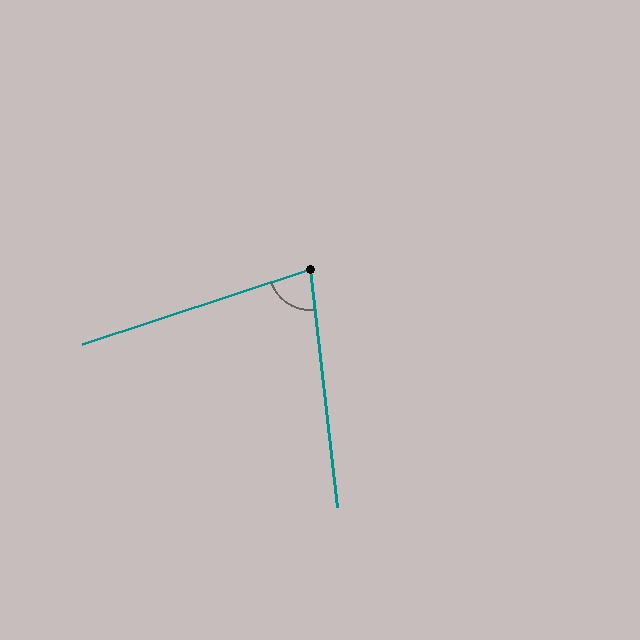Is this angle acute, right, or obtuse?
It is acute.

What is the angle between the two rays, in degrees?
Approximately 78 degrees.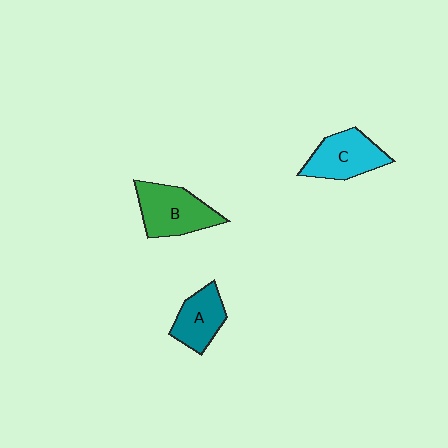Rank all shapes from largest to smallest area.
From largest to smallest: B (green), C (cyan), A (teal).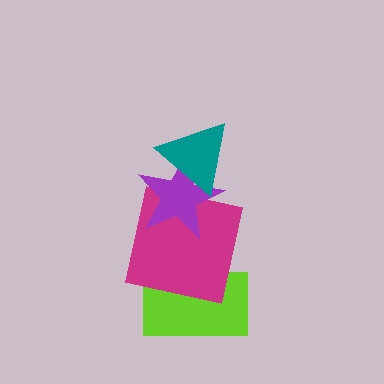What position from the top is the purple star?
The purple star is 2nd from the top.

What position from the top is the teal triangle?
The teal triangle is 1st from the top.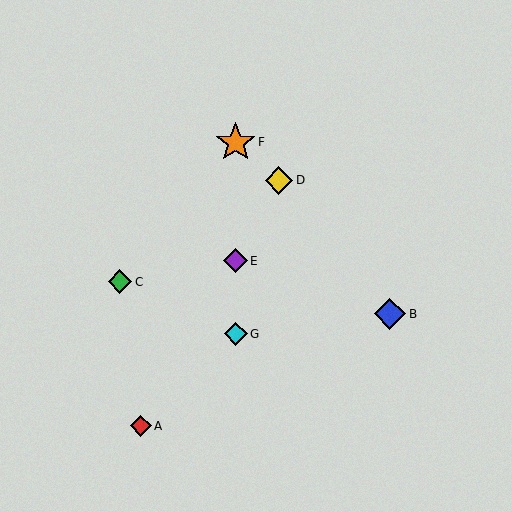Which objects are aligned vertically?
Objects E, F, G are aligned vertically.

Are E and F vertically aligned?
Yes, both are at x≈236.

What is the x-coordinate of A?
Object A is at x≈141.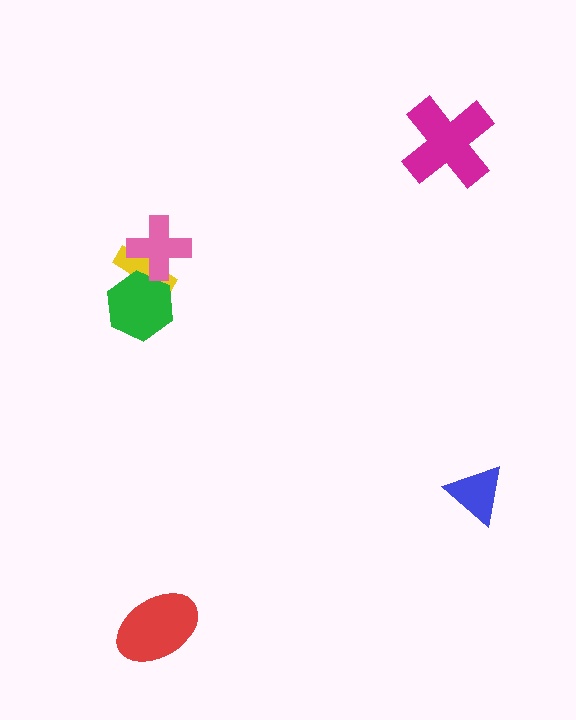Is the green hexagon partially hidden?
Yes, it is partially covered by another shape.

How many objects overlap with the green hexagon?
2 objects overlap with the green hexagon.